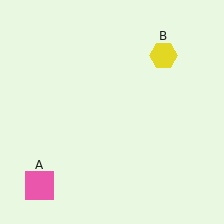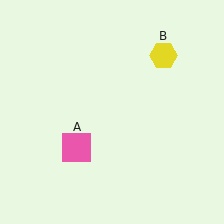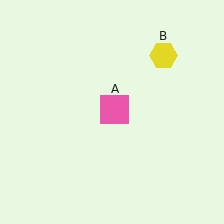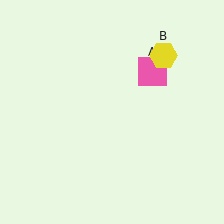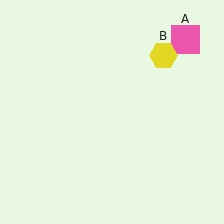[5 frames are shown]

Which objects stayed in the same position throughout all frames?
Yellow hexagon (object B) remained stationary.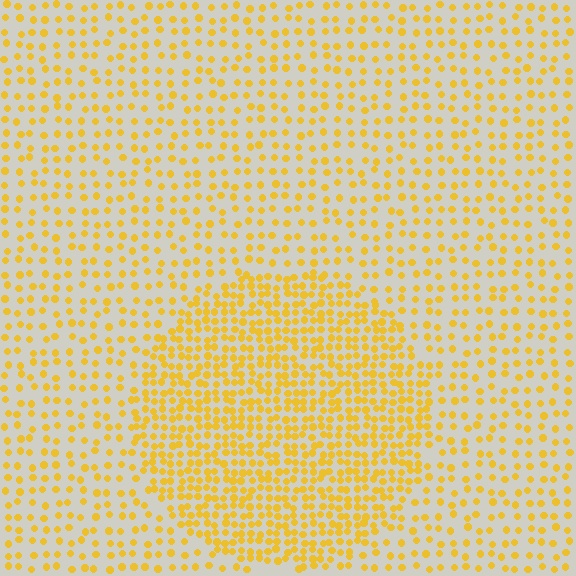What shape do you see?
I see a circle.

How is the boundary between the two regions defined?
The boundary is defined by a change in element density (approximately 2.1x ratio). All elements are the same color, size, and shape.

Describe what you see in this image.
The image contains small yellow elements arranged at two different densities. A circle-shaped region is visible where the elements are more densely packed than the surrounding area.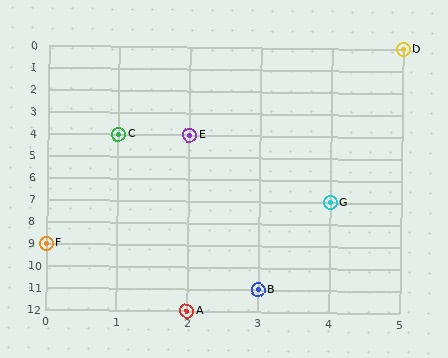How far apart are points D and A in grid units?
Points D and A are 3 columns and 12 rows apart (about 12.4 grid units diagonally).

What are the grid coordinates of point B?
Point B is at grid coordinates (3, 11).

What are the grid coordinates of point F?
Point F is at grid coordinates (0, 9).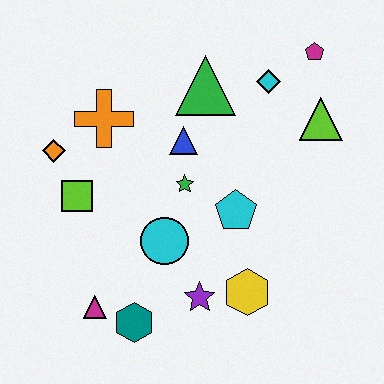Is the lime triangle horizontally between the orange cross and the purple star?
No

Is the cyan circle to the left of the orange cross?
No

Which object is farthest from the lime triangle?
The magenta triangle is farthest from the lime triangle.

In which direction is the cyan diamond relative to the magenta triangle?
The cyan diamond is above the magenta triangle.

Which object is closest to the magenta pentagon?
The cyan diamond is closest to the magenta pentagon.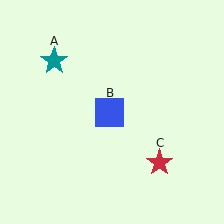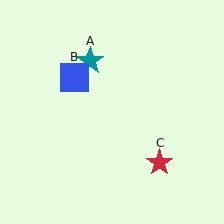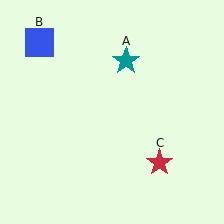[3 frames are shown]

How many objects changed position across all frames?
2 objects changed position: teal star (object A), blue square (object B).